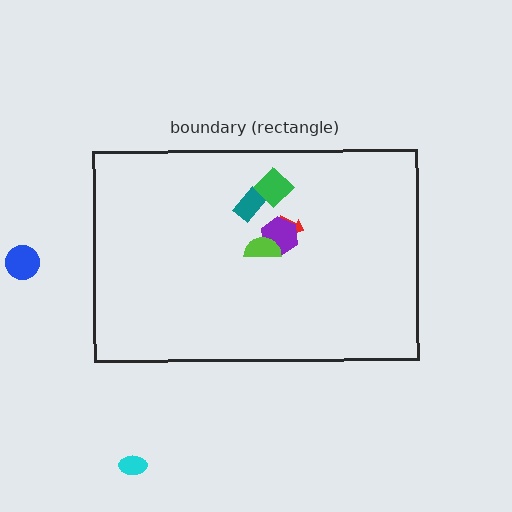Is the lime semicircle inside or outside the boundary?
Inside.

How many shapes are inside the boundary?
5 inside, 2 outside.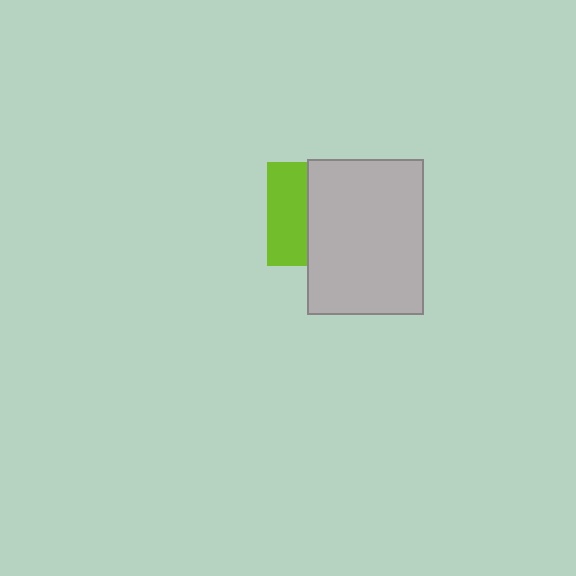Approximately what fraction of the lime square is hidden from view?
Roughly 62% of the lime square is hidden behind the light gray rectangle.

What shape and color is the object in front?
The object in front is a light gray rectangle.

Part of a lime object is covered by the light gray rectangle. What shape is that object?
It is a square.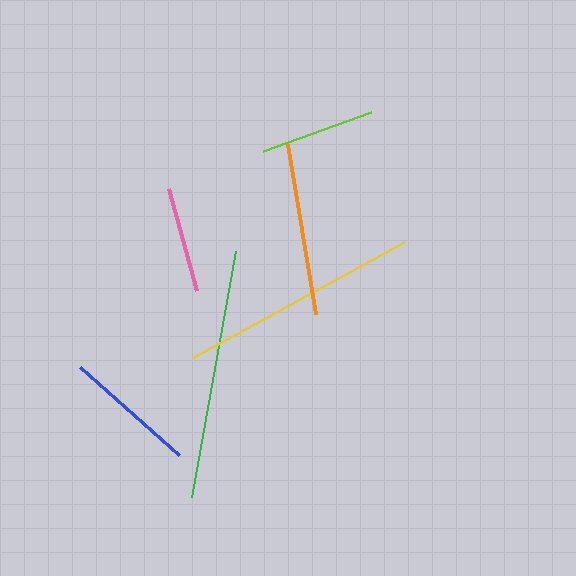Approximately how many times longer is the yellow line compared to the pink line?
The yellow line is approximately 2.3 times the length of the pink line.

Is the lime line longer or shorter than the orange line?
The orange line is longer than the lime line.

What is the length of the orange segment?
The orange segment is approximately 173 pixels long.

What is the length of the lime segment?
The lime segment is approximately 114 pixels long.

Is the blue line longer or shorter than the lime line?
The blue line is longer than the lime line.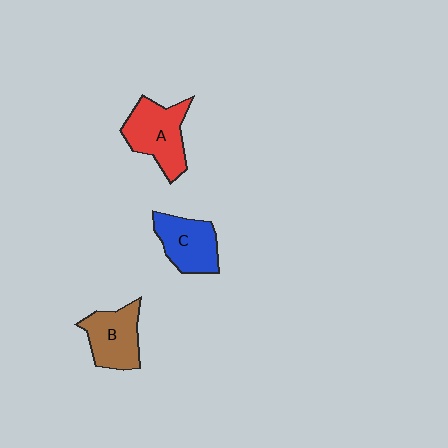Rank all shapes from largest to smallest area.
From largest to smallest: A (red), B (brown), C (blue).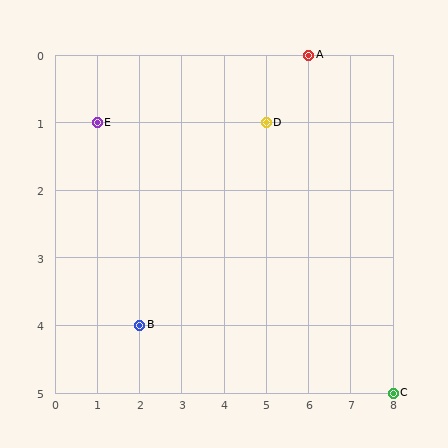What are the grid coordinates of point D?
Point D is at grid coordinates (5, 1).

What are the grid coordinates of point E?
Point E is at grid coordinates (1, 1).